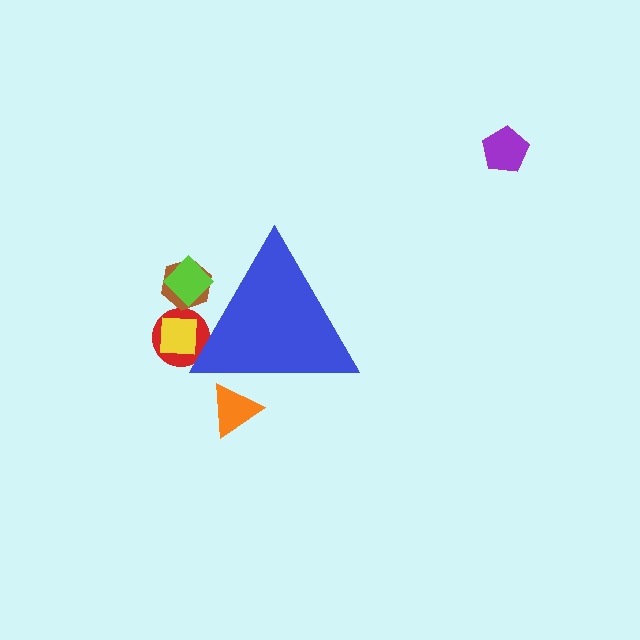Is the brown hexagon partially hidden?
Yes, the brown hexagon is partially hidden behind the blue triangle.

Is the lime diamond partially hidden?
Yes, the lime diamond is partially hidden behind the blue triangle.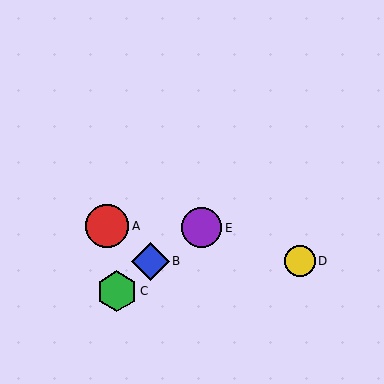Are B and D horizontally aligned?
Yes, both are at y≈261.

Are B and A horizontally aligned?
No, B is at y≈261 and A is at y≈226.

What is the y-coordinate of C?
Object C is at y≈291.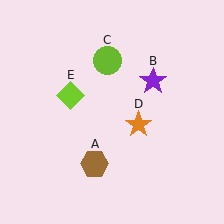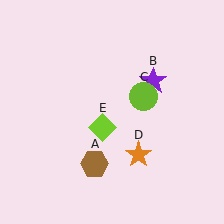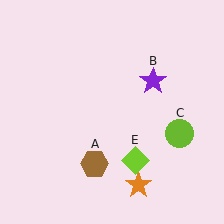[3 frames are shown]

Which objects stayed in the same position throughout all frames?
Brown hexagon (object A) and purple star (object B) remained stationary.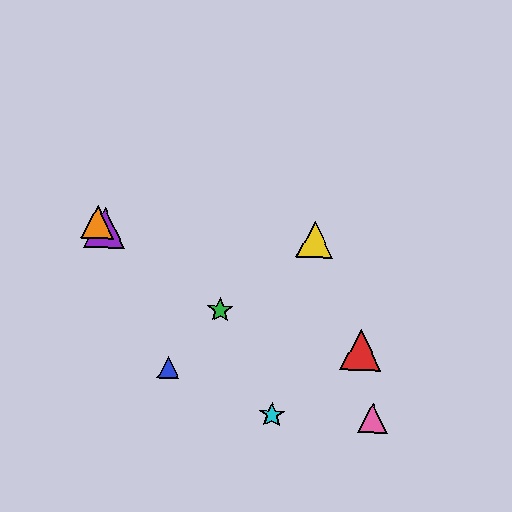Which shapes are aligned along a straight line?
The green star, the purple triangle, the orange triangle, the pink triangle are aligned along a straight line.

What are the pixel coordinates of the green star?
The green star is at (220, 310).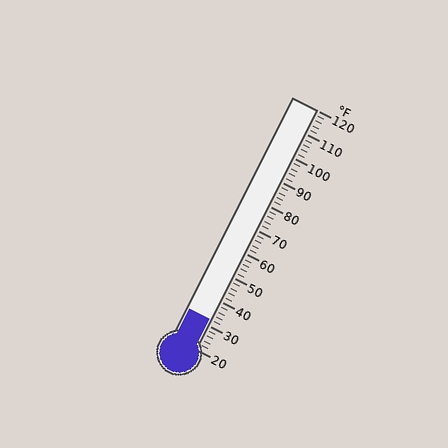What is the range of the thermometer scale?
The thermometer scale ranges from 20°F to 120°F.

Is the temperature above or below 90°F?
The temperature is below 90°F.